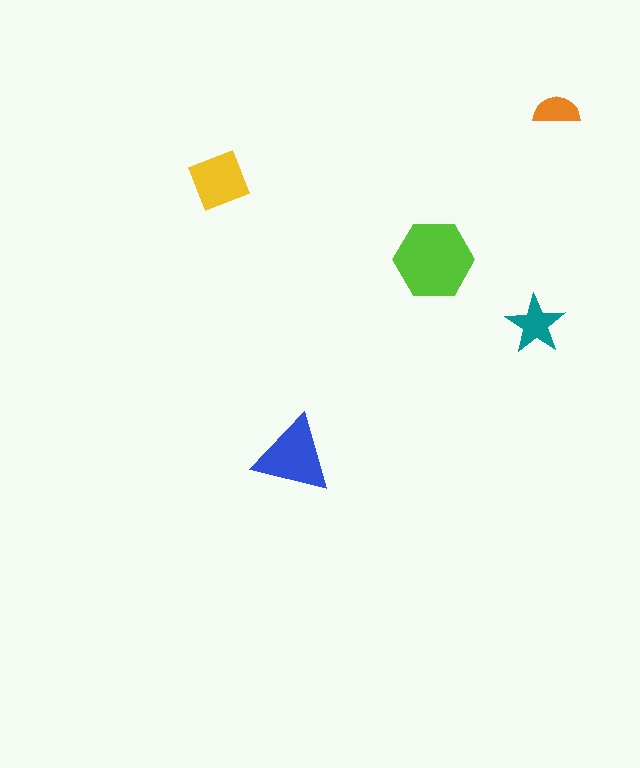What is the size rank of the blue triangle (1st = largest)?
2nd.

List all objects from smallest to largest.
The orange semicircle, the teal star, the yellow diamond, the blue triangle, the lime hexagon.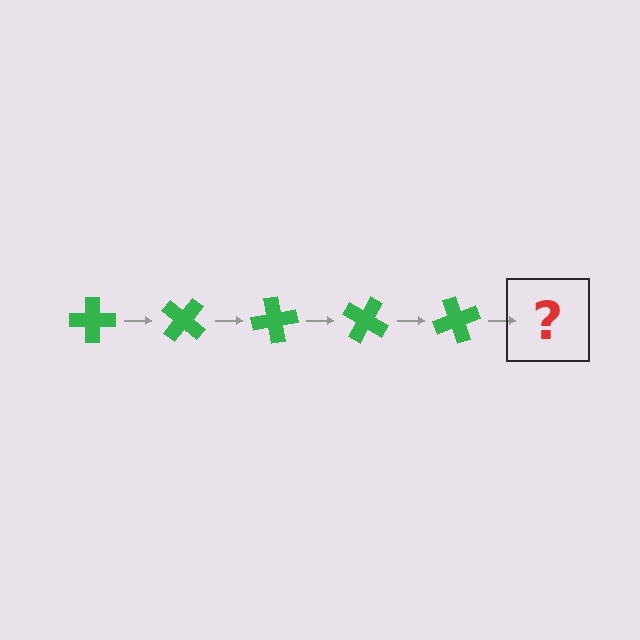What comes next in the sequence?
The next element should be a green cross rotated 200 degrees.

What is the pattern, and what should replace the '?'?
The pattern is that the cross rotates 40 degrees each step. The '?' should be a green cross rotated 200 degrees.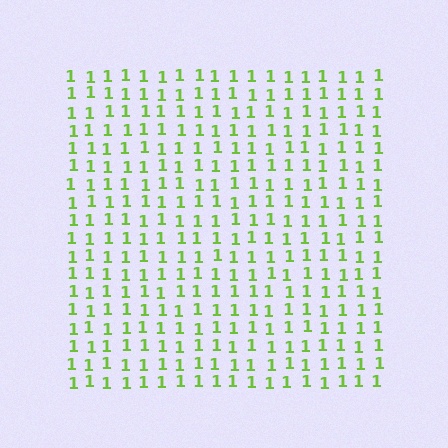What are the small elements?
The small elements are digit 1's.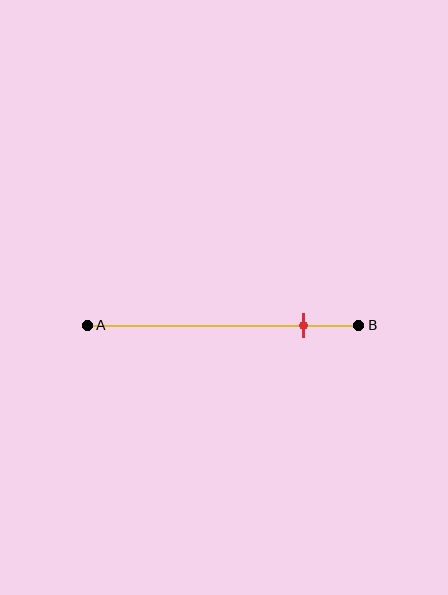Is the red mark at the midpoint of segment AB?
No, the mark is at about 80% from A, not at the 50% midpoint.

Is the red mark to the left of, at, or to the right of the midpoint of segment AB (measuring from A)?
The red mark is to the right of the midpoint of segment AB.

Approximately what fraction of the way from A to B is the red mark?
The red mark is approximately 80% of the way from A to B.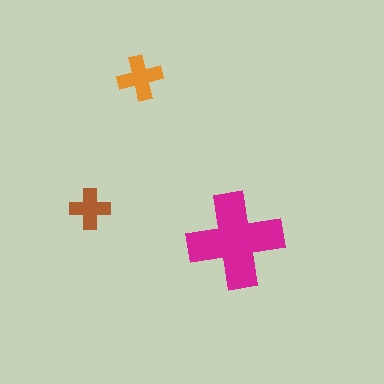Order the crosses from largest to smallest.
the magenta one, the orange one, the brown one.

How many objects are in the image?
There are 3 objects in the image.